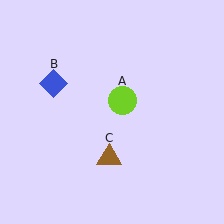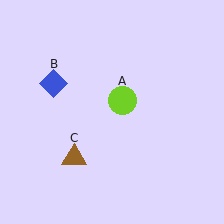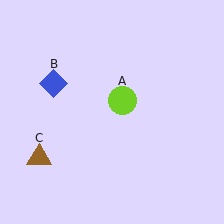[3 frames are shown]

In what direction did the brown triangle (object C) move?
The brown triangle (object C) moved left.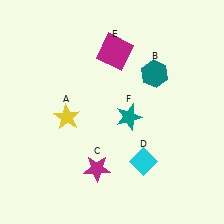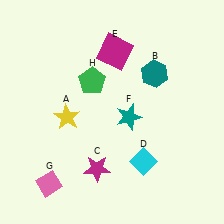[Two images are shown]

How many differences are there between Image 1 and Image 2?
There are 2 differences between the two images.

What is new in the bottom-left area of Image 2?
A pink diamond (G) was added in the bottom-left area of Image 2.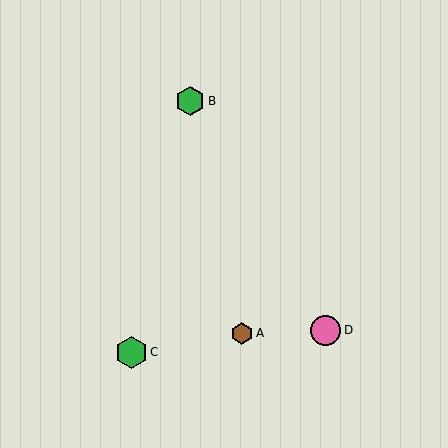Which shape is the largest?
The green hexagon (labeled C) is the largest.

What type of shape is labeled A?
Shape A is a brown hexagon.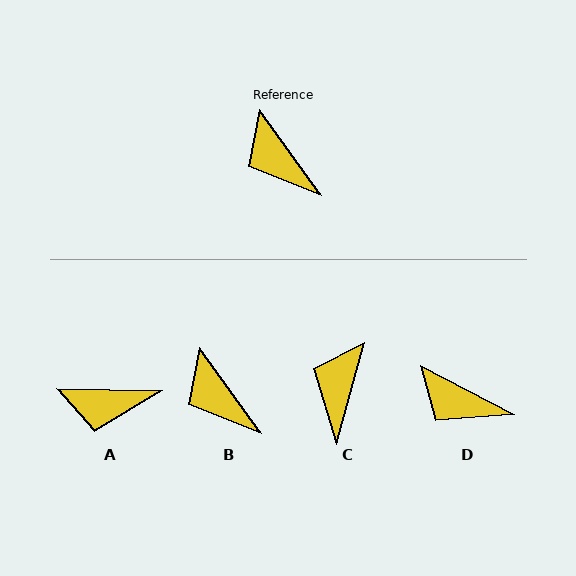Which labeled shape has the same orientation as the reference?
B.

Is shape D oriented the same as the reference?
No, it is off by about 27 degrees.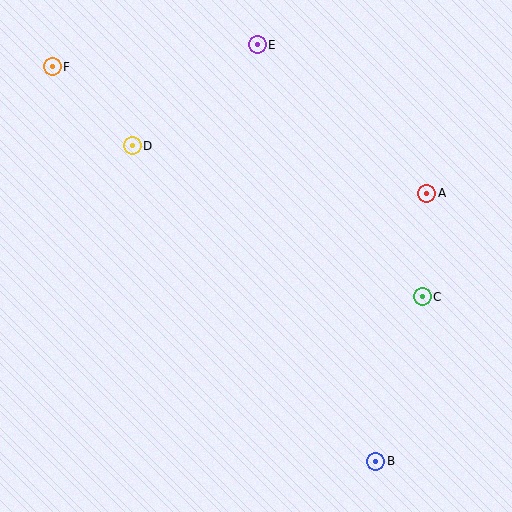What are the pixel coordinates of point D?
Point D is at (132, 146).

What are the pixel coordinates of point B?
Point B is at (376, 461).